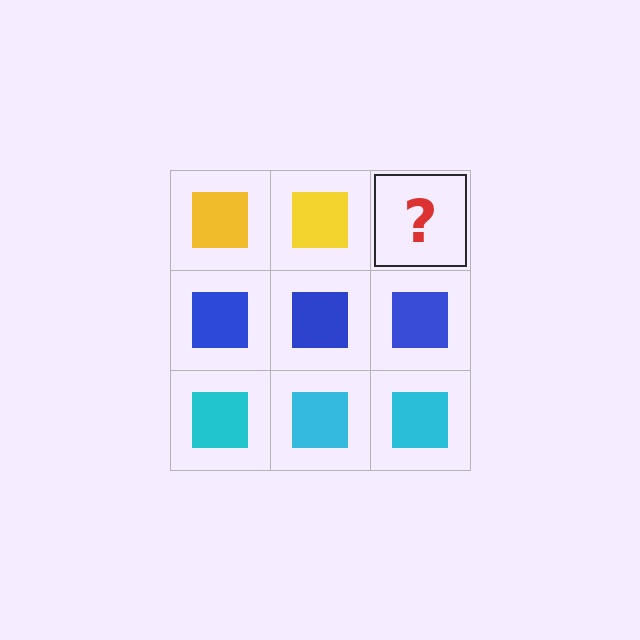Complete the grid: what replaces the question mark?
The question mark should be replaced with a yellow square.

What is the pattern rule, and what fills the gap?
The rule is that each row has a consistent color. The gap should be filled with a yellow square.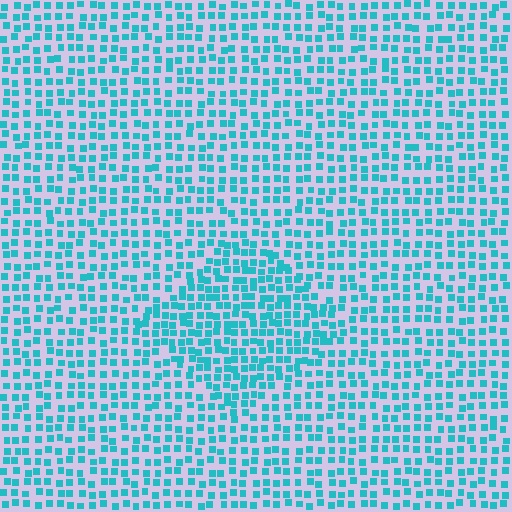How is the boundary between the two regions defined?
The boundary is defined by a change in element density (approximately 1.5x ratio). All elements are the same color, size, and shape.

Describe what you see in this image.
The image contains small cyan elements arranged at two different densities. A diamond-shaped region is visible where the elements are more densely packed than the surrounding area.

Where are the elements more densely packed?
The elements are more densely packed inside the diamond boundary.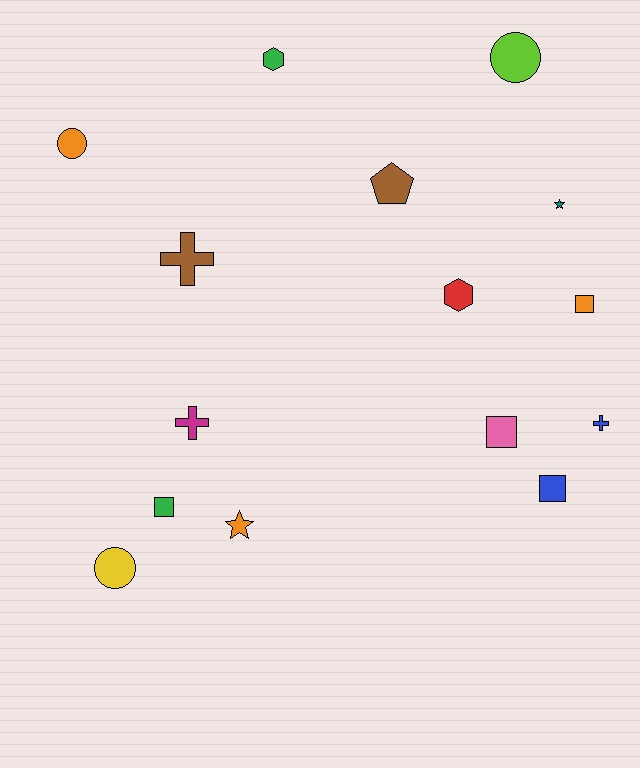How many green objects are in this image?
There are 2 green objects.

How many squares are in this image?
There are 4 squares.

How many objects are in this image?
There are 15 objects.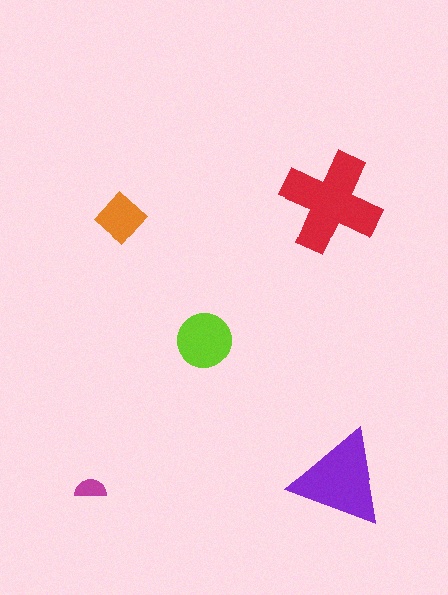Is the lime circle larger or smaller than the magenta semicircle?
Larger.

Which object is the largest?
The red cross.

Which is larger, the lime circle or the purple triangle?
The purple triangle.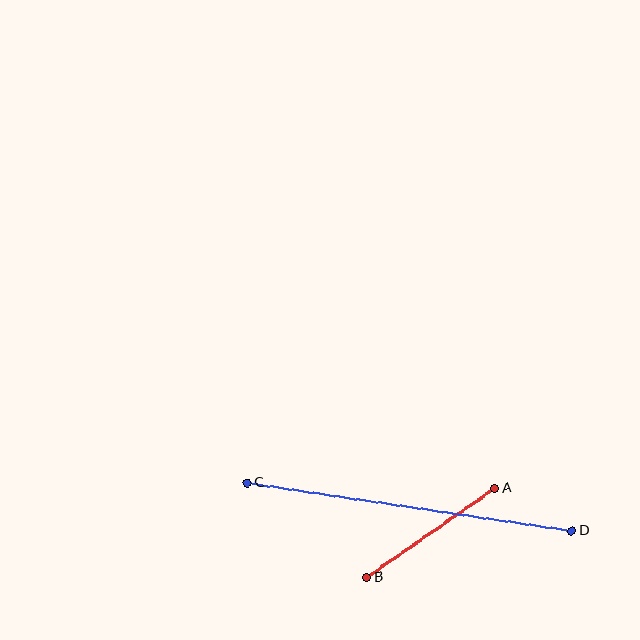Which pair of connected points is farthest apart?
Points C and D are farthest apart.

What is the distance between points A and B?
The distance is approximately 156 pixels.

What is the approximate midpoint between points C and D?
The midpoint is at approximately (409, 507) pixels.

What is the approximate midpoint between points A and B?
The midpoint is at approximately (431, 533) pixels.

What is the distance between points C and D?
The distance is approximately 328 pixels.